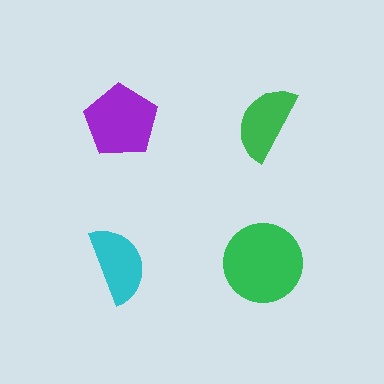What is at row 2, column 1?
A cyan semicircle.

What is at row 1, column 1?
A purple pentagon.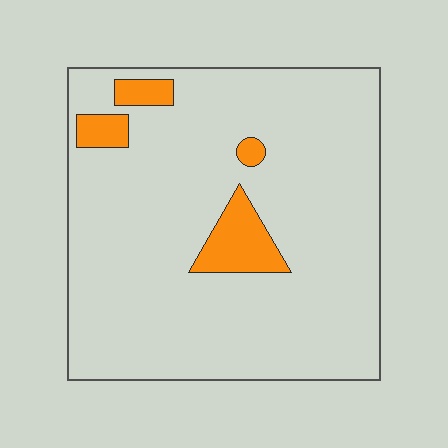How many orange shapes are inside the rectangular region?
4.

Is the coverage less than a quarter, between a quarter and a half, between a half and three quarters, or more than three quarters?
Less than a quarter.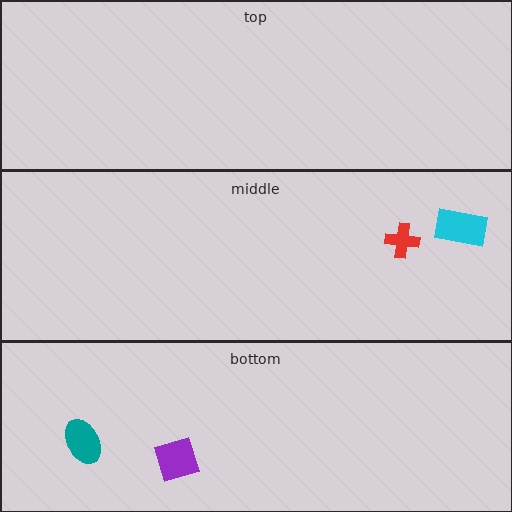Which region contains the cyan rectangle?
The middle region.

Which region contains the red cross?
The middle region.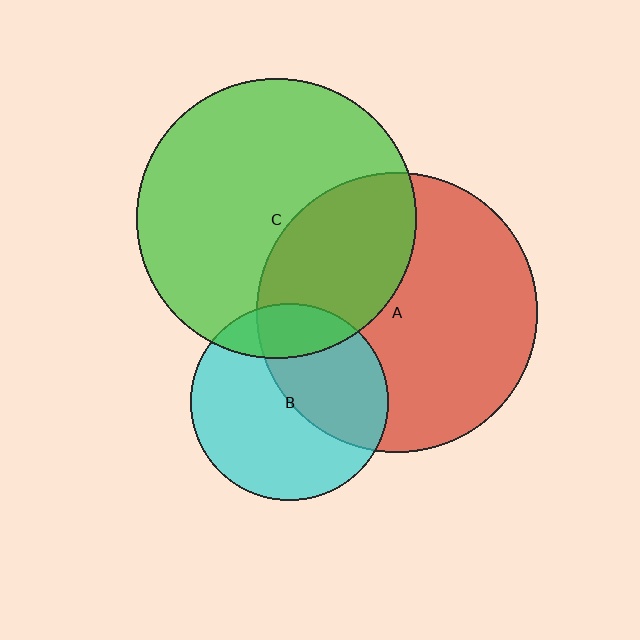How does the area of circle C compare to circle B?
Approximately 2.0 times.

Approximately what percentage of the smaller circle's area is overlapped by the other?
Approximately 35%.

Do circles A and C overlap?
Yes.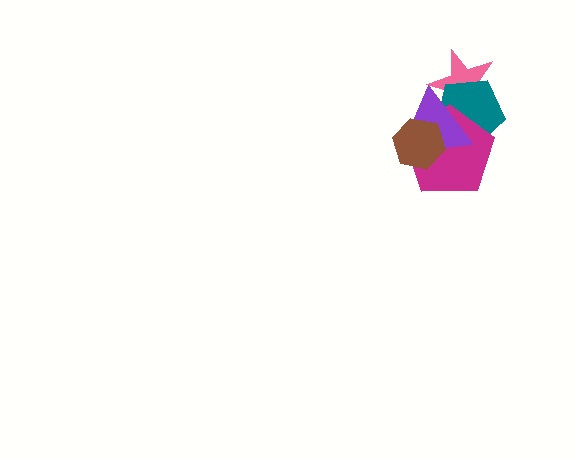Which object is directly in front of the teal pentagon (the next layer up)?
The magenta pentagon is directly in front of the teal pentagon.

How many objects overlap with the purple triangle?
4 objects overlap with the purple triangle.